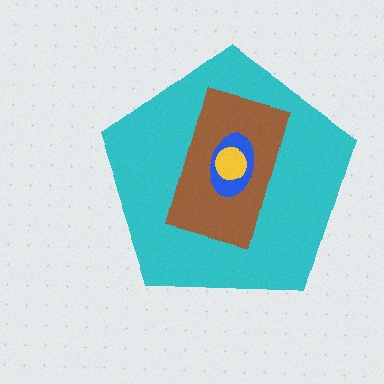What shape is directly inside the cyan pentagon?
The brown rectangle.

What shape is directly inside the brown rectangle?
The blue ellipse.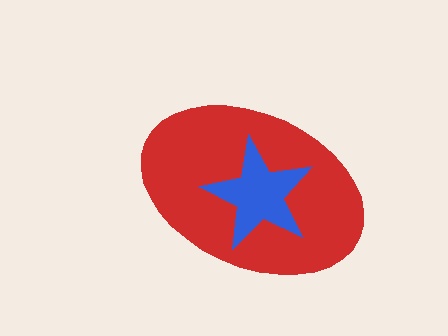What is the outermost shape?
The red ellipse.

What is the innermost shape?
The blue star.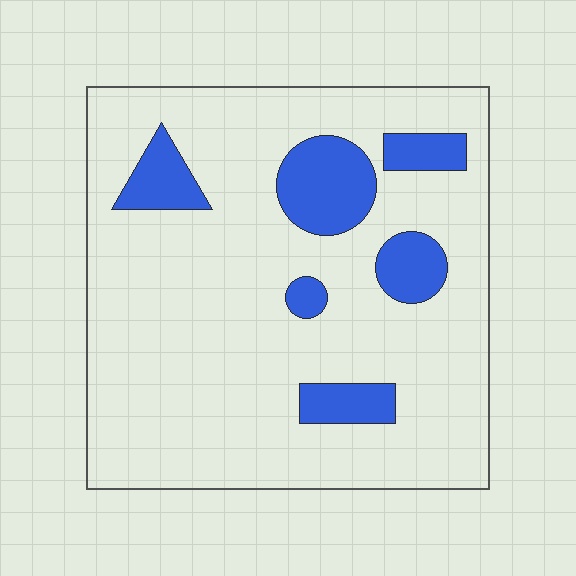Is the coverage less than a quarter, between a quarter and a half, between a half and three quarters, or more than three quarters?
Less than a quarter.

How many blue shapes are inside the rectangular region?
6.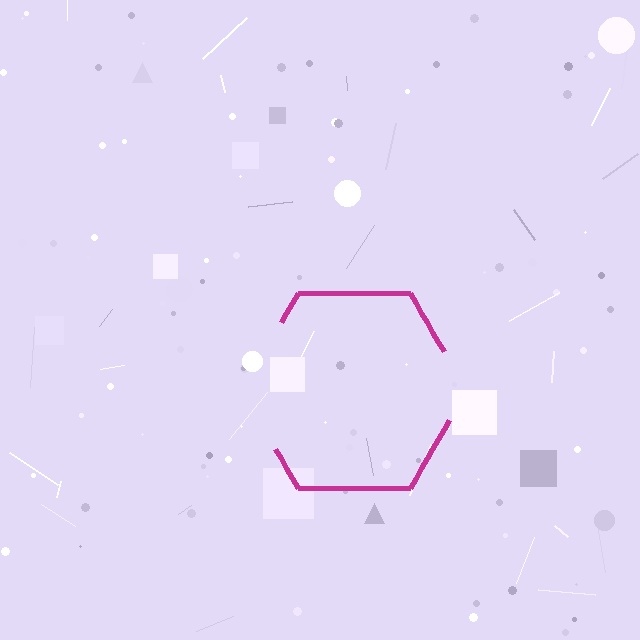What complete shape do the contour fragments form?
The contour fragments form a hexagon.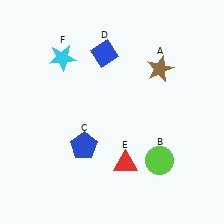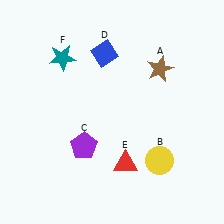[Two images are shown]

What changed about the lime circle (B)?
In Image 1, B is lime. In Image 2, it changed to yellow.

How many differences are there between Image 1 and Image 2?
There are 3 differences between the two images.